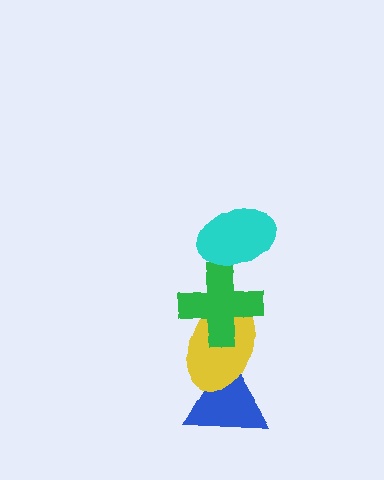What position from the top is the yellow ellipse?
The yellow ellipse is 3rd from the top.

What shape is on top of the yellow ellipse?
The green cross is on top of the yellow ellipse.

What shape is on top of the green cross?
The cyan ellipse is on top of the green cross.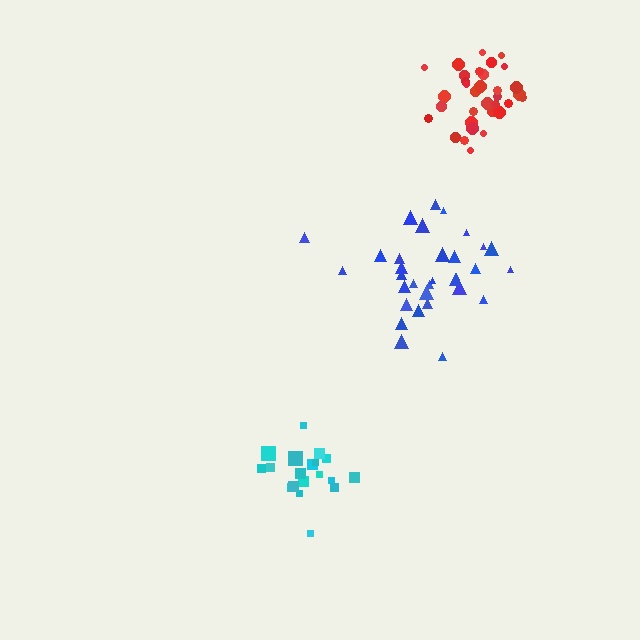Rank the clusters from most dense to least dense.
red, cyan, blue.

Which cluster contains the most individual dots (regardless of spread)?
Red (33).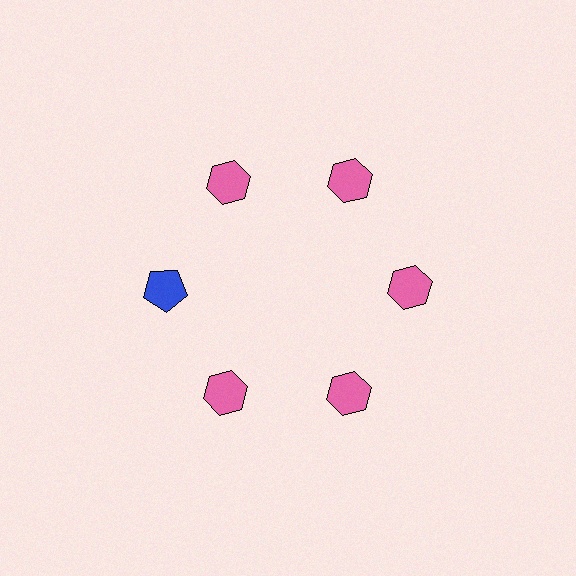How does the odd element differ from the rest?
It differs in both color (blue instead of pink) and shape (pentagon instead of hexagon).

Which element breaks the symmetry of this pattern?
The blue pentagon at roughly the 9 o'clock position breaks the symmetry. All other shapes are pink hexagons.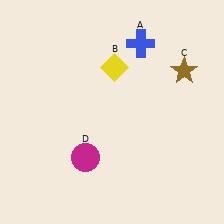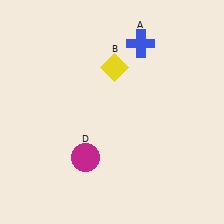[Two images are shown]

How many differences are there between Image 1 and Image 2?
There is 1 difference between the two images.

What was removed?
The brown star (C) was removed in Image 2.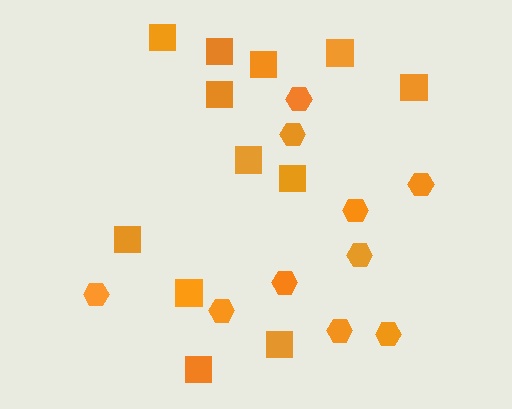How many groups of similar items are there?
There are 2 groups: one group of hexagons (10) and one group of squares (12).